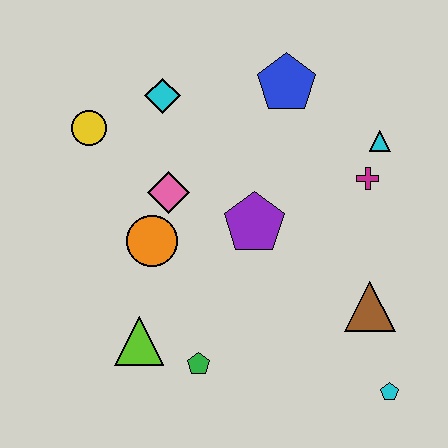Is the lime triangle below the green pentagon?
No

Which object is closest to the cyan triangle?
The magenta cross is closest to the cyan triangle.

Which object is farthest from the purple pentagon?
The cyan pentagon is farthest from the purple pentagon.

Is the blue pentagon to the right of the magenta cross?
No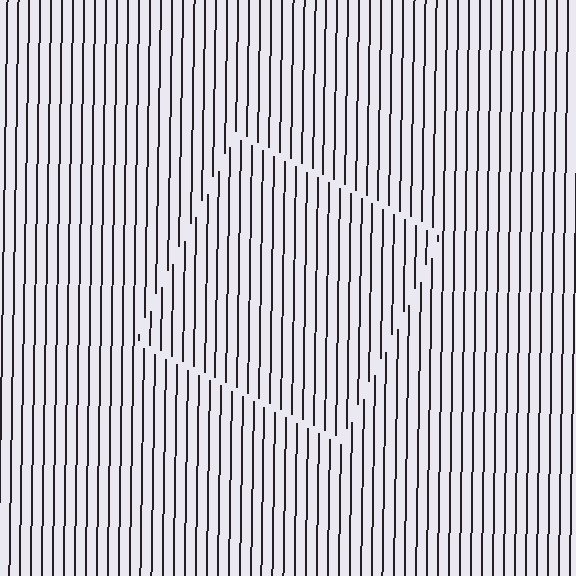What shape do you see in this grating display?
An illusory square. The interior of the shape contains the same grating, shifted by half a period — the contour is defined by the phase discontinuity where line-ends from the inner and outer gratings abut.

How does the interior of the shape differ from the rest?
The interior of the shape contains the same grating, shifted by half a period — the contour is defined by the phase discontinuity where line-ends from the inner and outer gratings abut.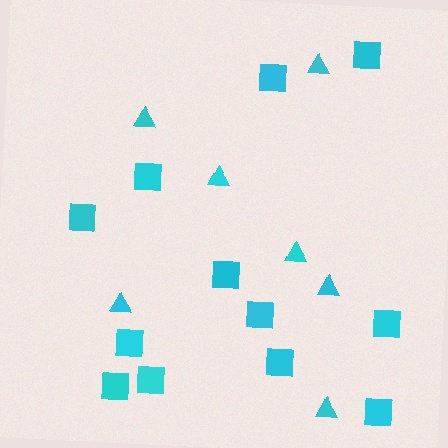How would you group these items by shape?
There are 2 groups: one group of triangles (7) and one group of squares (12).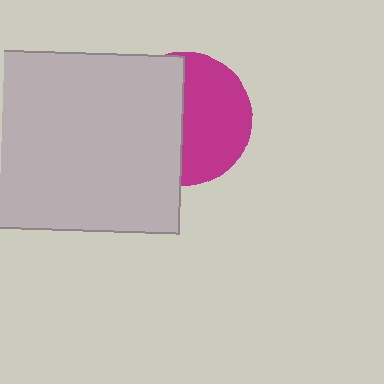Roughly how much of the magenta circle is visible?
About half of it is visible (roughly 51%).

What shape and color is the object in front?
The object in front is a light gray rectangle.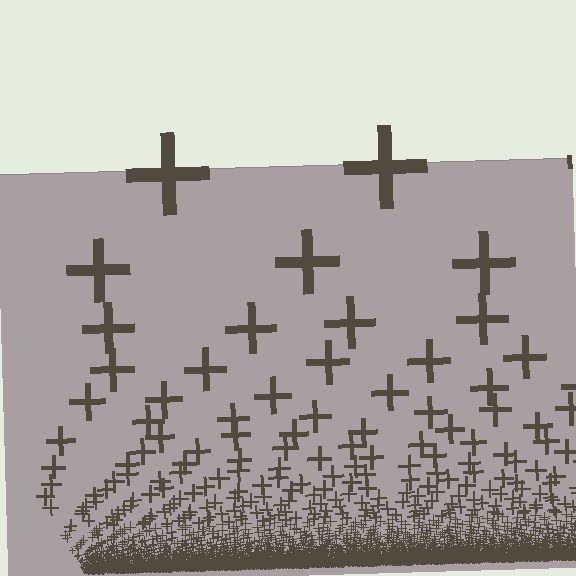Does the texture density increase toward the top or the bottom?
Density increases toward the bottom.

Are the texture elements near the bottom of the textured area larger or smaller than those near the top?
Smaller. The gradient is inverted — elements near the bottom are smaller and denser.